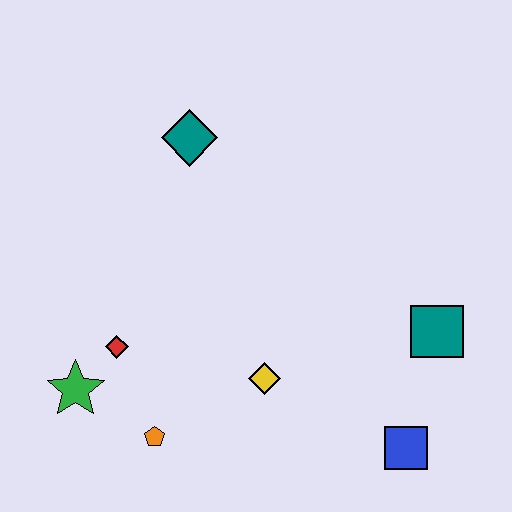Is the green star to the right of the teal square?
No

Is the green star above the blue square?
Yes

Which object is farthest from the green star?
The teal square is farthest from the green star.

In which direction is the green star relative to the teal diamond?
The green star is below the teal diamond.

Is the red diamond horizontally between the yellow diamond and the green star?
Yes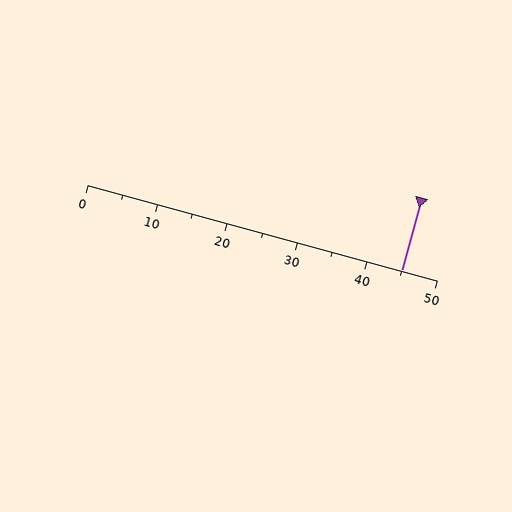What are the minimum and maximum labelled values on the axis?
The axis runs from 0 to 50.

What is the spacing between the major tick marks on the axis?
The major ticks are spaced 10 apart.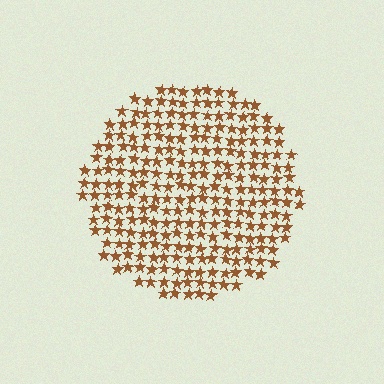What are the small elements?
The small elements are stars.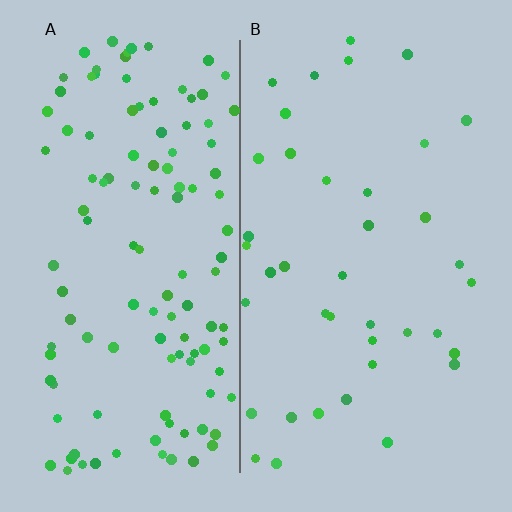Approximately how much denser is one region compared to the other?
Approximately 3.0× — region A over region B.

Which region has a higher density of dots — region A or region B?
A (the left).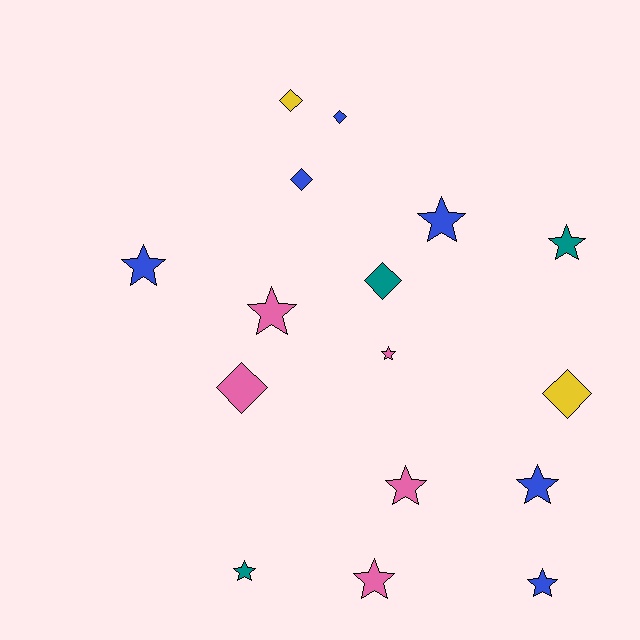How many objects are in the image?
There are 16 objects.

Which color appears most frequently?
Blue, with 6 objects.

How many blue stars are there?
There are 4 blue stars.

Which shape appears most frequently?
Star, with 10 objects.